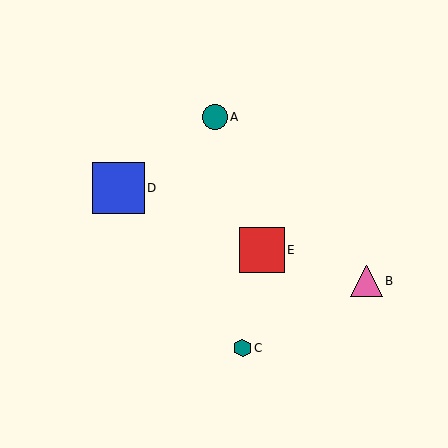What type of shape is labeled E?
Shape E is a red square.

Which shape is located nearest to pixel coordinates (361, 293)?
The pink triangle (labeled B) at (366, 281) is nearest to that location.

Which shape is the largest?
The blue square (labeled D) is the largest.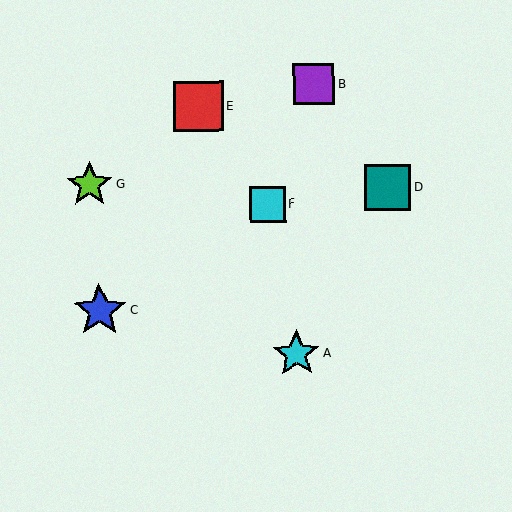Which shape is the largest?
The blue star (labeled C) is the largest.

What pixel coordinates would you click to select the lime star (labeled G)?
Click at (89, 185) to select the lime star G.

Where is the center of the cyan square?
The center of the cyan square is at (268, 204).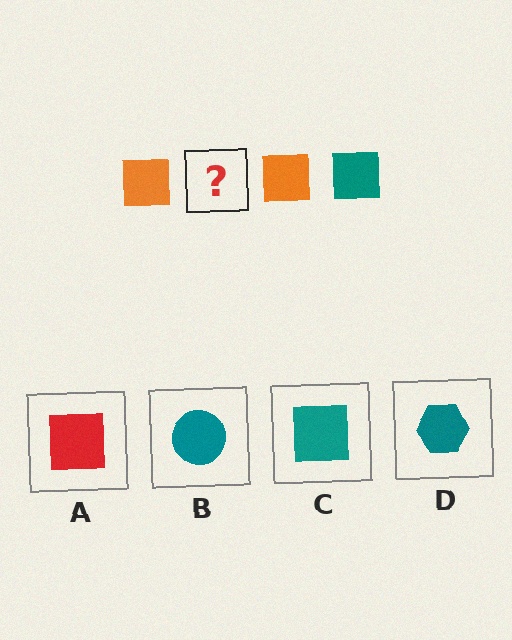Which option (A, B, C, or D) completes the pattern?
C.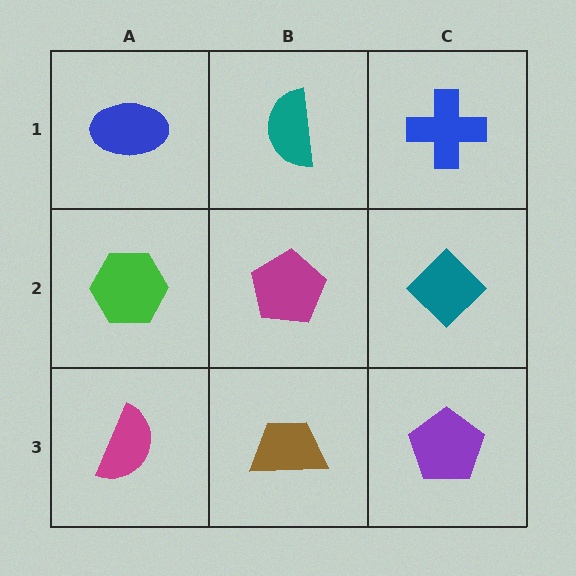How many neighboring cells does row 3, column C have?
2.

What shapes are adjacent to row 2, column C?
A blue cross (row 1, column C), a purple pentagon (row 3, column C), a magenta pentagon (row 2, column B).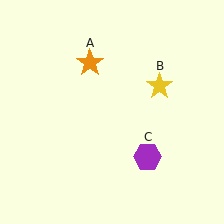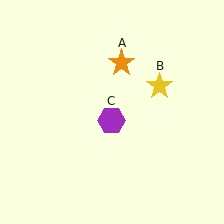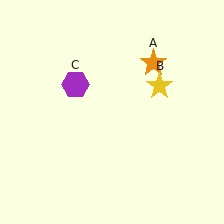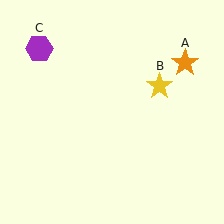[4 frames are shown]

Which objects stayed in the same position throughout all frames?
Yellow star (object B) remained stationary.